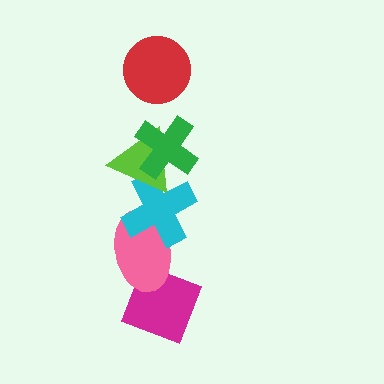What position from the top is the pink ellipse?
The pink ellipse is 5th from the top.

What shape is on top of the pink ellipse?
The cyan cross is on top of the pink ellipse.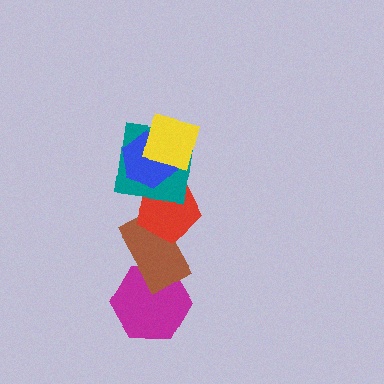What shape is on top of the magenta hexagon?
The brown rectangle is on top of the magenta hexagon.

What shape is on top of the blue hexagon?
The yellow square is on top of the blue hexagon.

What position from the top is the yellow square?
The yellow square is 1st from the top.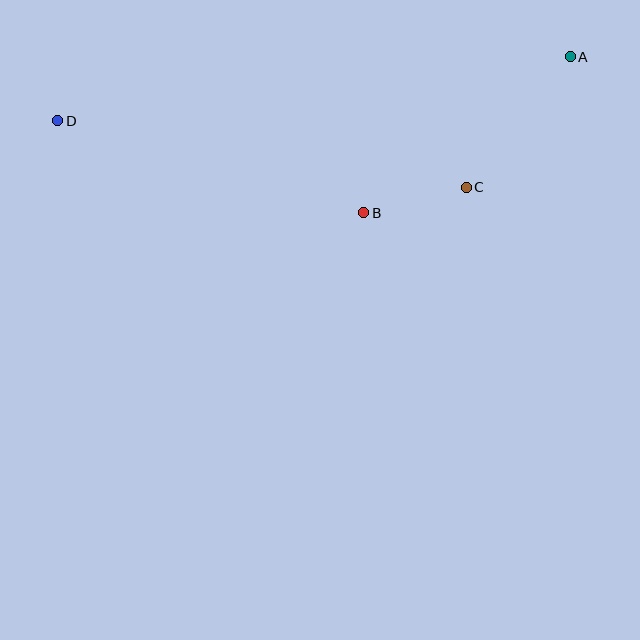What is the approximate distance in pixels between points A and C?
The distance between A and C is approximately 167 pixels.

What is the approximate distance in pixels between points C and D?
The distance between C and D is approximately 414 pixels.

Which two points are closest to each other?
Points B and C are closest to each other.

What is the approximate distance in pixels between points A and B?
The distance between A and B is approximately 259 pixels.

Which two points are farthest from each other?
Points A and D are farthest from each other.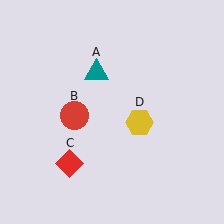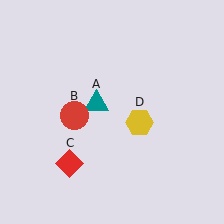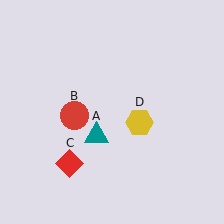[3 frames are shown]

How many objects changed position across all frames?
1 object changed position: teal triangle (object A).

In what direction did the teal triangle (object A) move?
The teal triangle (object A) moved down.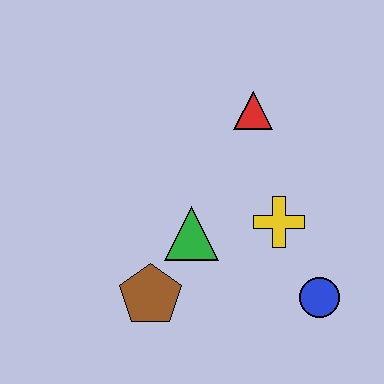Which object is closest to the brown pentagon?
The green triangle is closest to the brown pentagon.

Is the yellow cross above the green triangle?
Yes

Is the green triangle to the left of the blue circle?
Yes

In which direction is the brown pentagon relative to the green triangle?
The brown pentagon is below the green triangle.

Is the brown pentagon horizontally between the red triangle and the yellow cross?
No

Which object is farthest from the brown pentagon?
The red triangle is farthest from the brown pentagon.